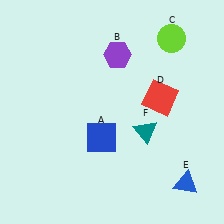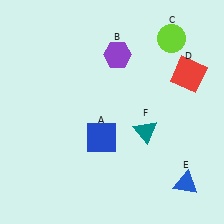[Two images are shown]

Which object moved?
The red square (D) moved right.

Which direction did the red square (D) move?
The red square (D) moved right.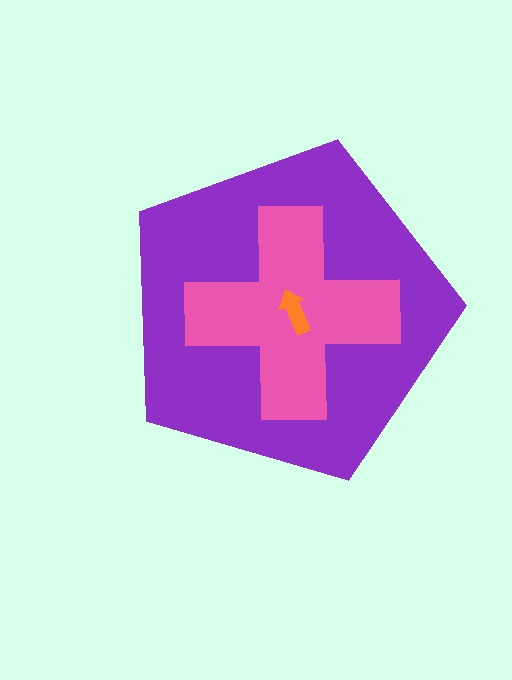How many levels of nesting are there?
3.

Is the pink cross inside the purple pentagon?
Yes.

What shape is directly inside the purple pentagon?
The pink cross.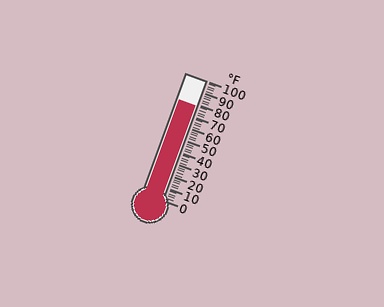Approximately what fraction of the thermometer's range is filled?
The thermometer is filled to approximately 80% of its range.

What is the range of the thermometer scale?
The thermometer scale ranges from 0°F to 100°F.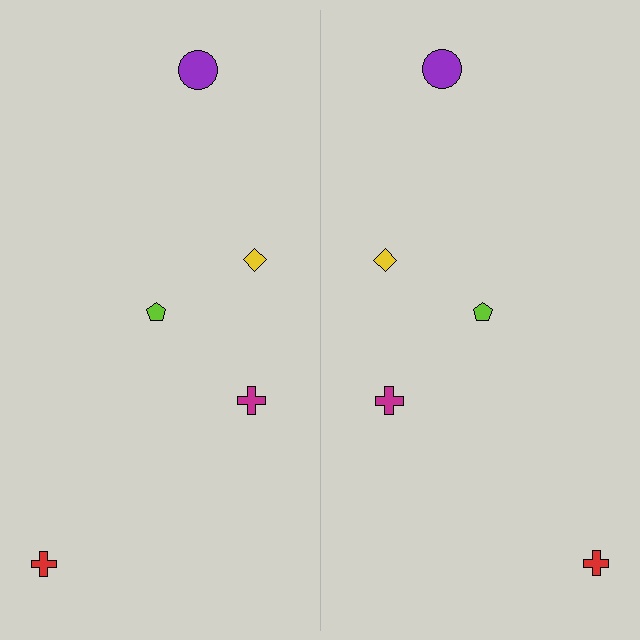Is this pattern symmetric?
Yes, this pattern has bilateral (reflection) symmetry.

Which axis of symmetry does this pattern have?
The pattern has a vertical axis of symmetry running through the center of the image.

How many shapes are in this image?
There are 10 shapes in this image.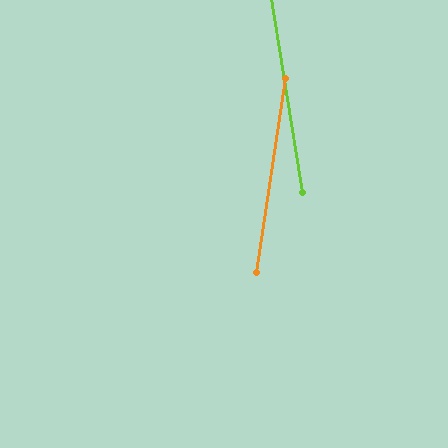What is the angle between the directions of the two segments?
Approximately 18 degrees.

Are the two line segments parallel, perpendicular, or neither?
Neither parallel nor perpendicular — they differ by about 18°.